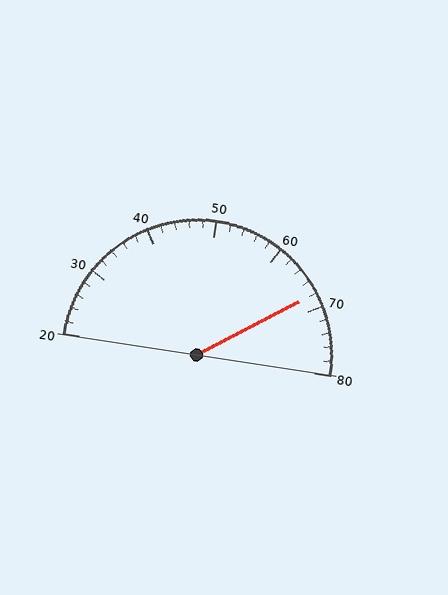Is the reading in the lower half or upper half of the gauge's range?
The reading is in the upper half of the range (20 to 80).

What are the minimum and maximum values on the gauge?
The gauge ranges from 20 to 80.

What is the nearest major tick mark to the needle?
The nearest major tick mark is 70.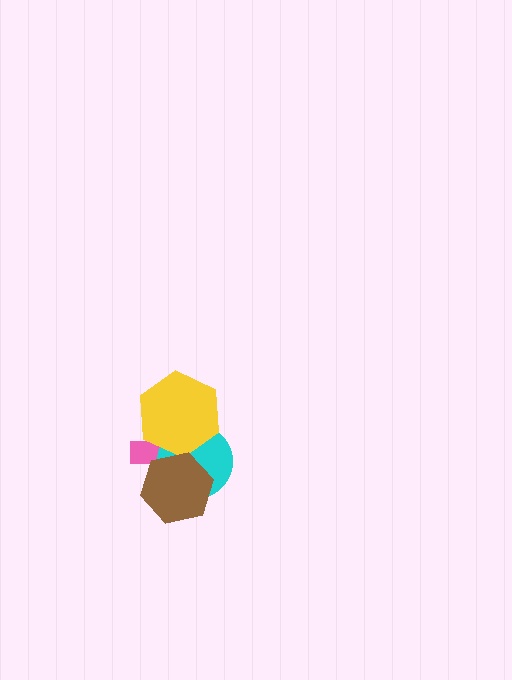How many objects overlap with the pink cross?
3 objects overlap with the pink cross.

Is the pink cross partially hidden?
Yes, it is partially covered by another shape.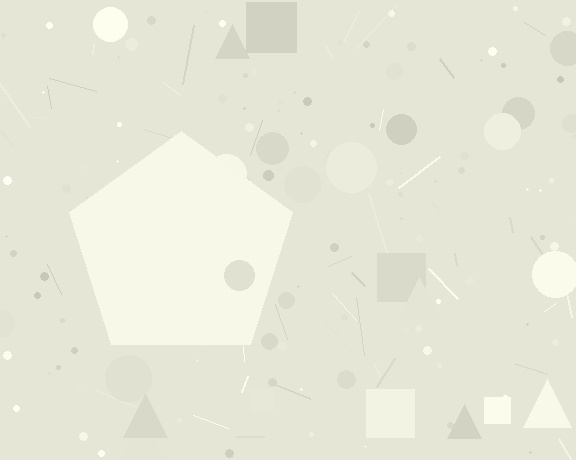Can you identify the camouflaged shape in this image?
The camouflaged shape is a pentagon.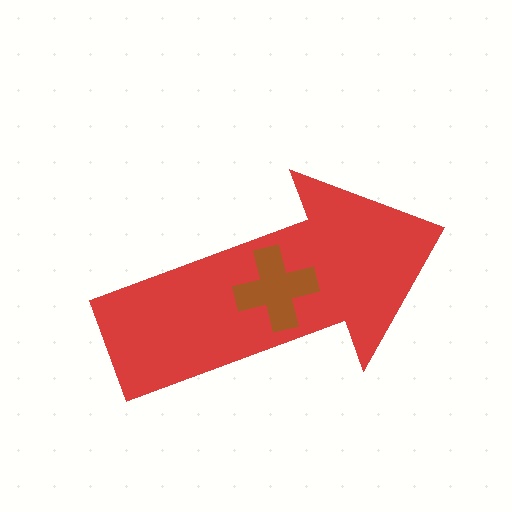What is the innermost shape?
The brown cross.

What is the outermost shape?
The red arrow.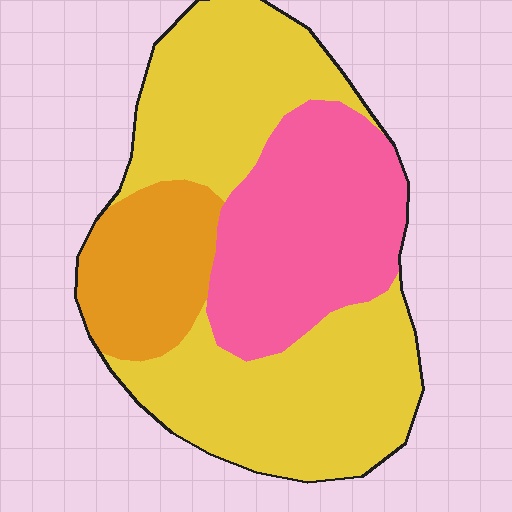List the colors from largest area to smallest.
From largest to smallest: yellow, pink, orange.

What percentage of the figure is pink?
Pink covers about 30% of the figure.